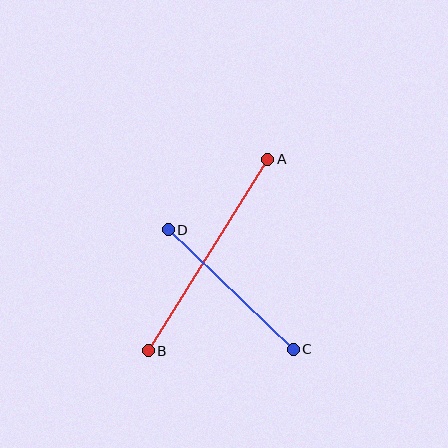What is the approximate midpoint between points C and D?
The midpoint is at approximately (231, 290) pixels.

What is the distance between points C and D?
The distance is approximately 173 pixels.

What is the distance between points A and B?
The distance is approximately 226 pixels.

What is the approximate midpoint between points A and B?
The midpoint is at approximately (208, 255) pixels.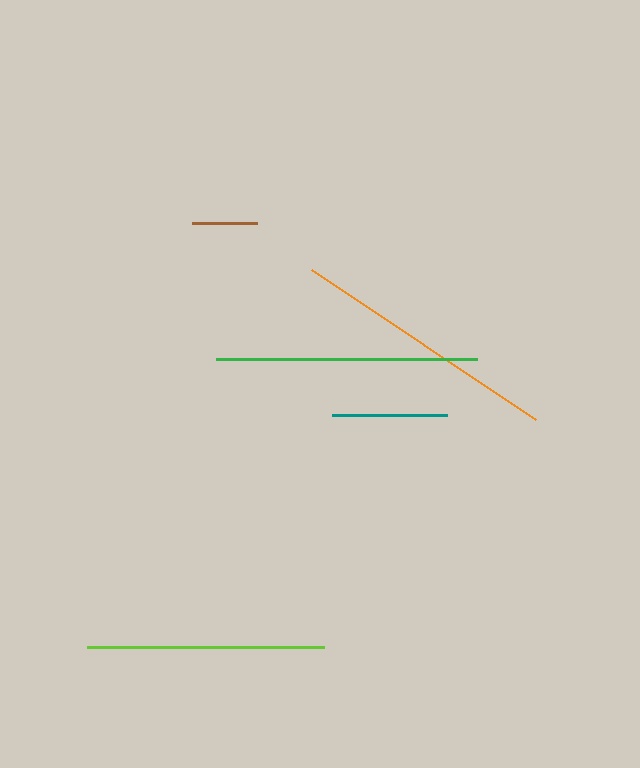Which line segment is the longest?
The orange line is the longest at approximately 270 pixels.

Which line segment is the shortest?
The brown line is the shortest at approximately 65 pixels.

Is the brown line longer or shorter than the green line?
The green line is longer than the brown line.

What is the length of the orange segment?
The orange segment is approximately 270 pixels long.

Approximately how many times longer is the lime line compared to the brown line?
The lime line is approximately 3.6 times the length of the brown line.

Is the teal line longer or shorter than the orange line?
The orange line is longer than the teal line.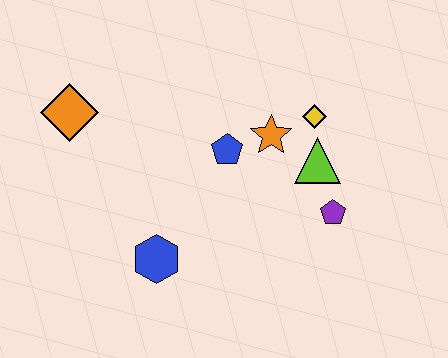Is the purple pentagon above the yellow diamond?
No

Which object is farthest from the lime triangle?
The orange diamond is farthest from the lime triangle.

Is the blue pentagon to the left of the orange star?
Yes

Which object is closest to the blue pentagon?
The orange star is closest to the blue pentagon.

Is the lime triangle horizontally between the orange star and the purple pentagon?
Yes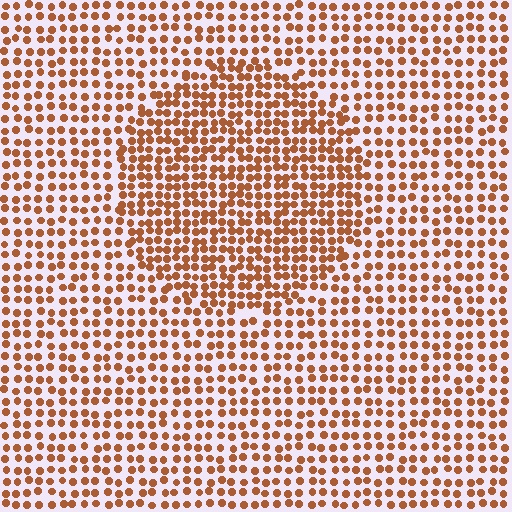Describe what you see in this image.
The image contains small brown elements arranged at two different densities. A circle-shaped region is visible where the elements are more densely packed than the surrounding area.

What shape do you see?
I see a circle.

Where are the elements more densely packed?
The elements are more densely packed inside the circle boundary.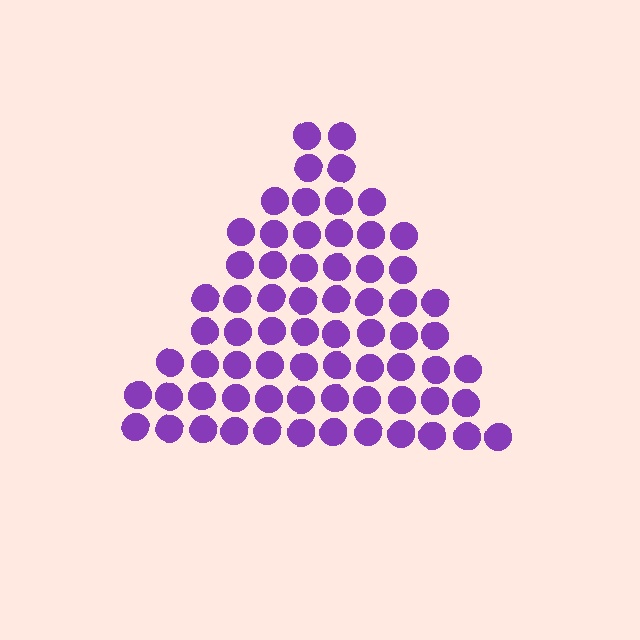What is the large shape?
The large shape is a triangle.